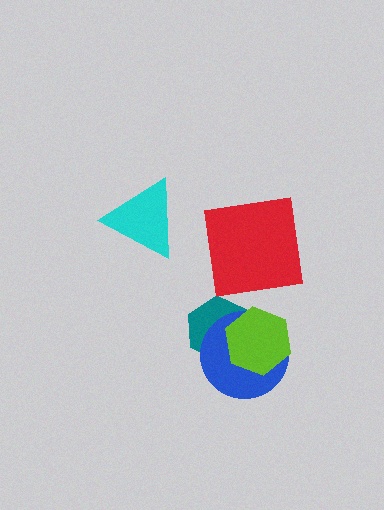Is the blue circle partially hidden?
Yes, it is partially covered by another shape.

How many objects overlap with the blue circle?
2 objects overlap with the blue circle.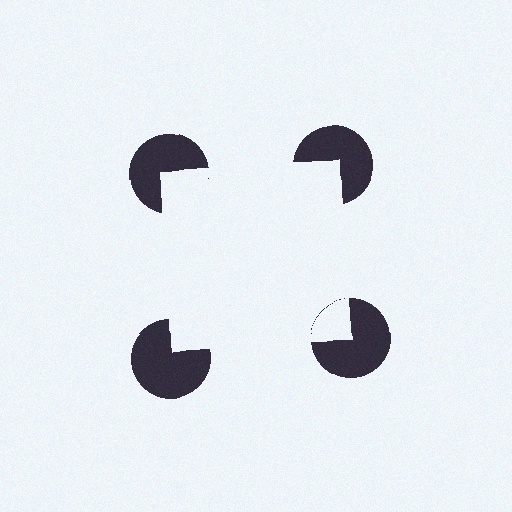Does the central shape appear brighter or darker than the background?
It typically appears slightly brighter than the background, even though no actual brightness change is drawn.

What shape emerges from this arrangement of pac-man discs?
An illusory square — its edges are inferred from the aligned wedge cuts in the pac-man discs, not physically drawn.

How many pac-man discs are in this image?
There are 4 — one at each vertex of the illusory square.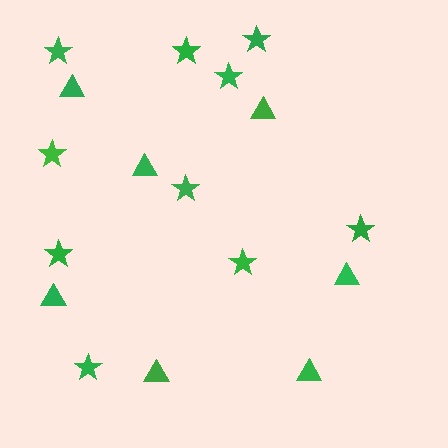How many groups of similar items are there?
There are 2 groups: one group of stars (10) and one group of triangles (7).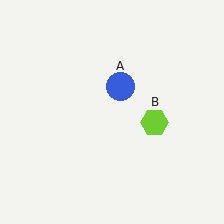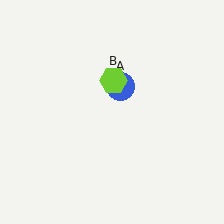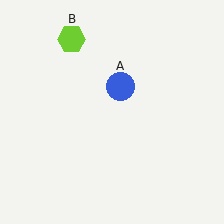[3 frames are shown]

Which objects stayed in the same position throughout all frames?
Blue circle (object A) remained stationary.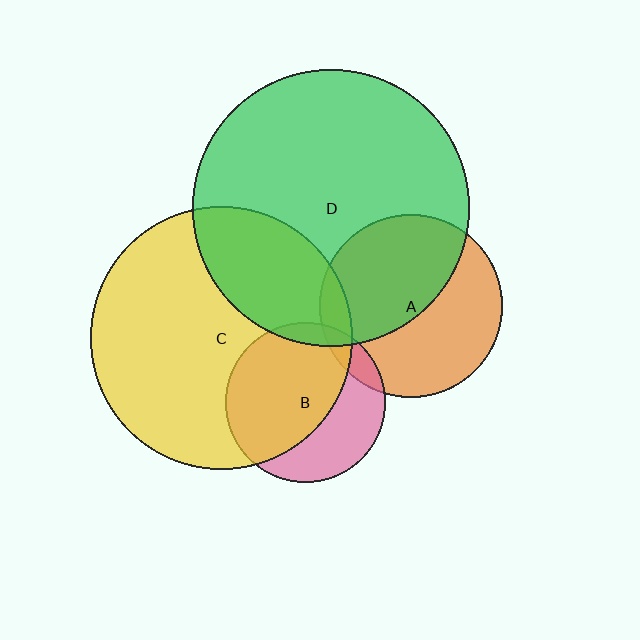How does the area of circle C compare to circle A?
Approximately 2.1 times.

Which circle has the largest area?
Circle D (green).